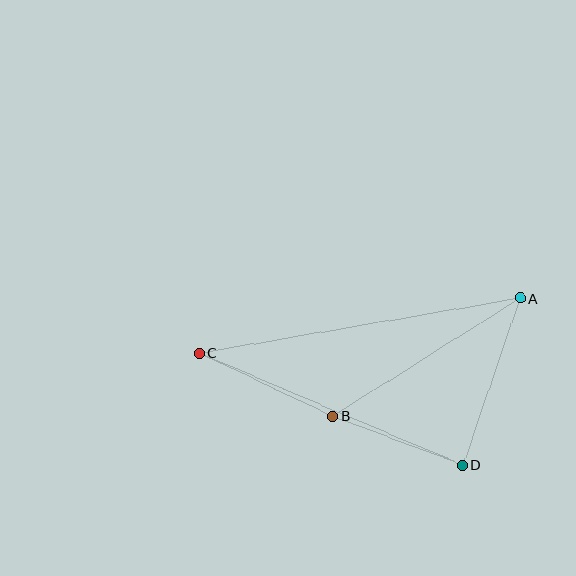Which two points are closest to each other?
Points B and D are closest to each other.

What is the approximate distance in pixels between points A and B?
The distance between A and B is approximately 221 pixels.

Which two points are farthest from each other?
Points A and C are farthest from each other.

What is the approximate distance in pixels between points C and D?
The distance between C and D is approximately 286 pixels.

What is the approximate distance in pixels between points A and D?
The distance between A and D is approximately 176 pixels.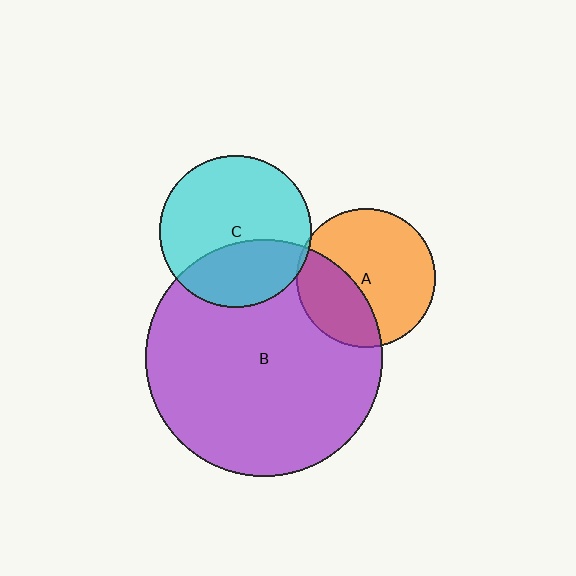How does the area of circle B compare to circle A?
Approximately 2.9 times.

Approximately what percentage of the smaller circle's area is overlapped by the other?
Approximately 35%.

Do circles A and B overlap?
Yes.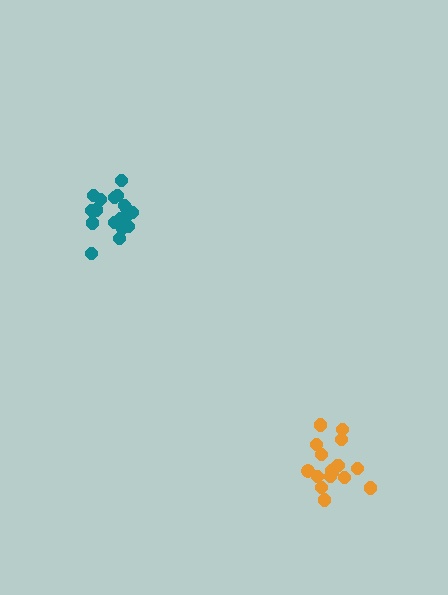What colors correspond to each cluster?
The clusters are colored: teal, orange.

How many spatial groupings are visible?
There are 2 spatial groupings.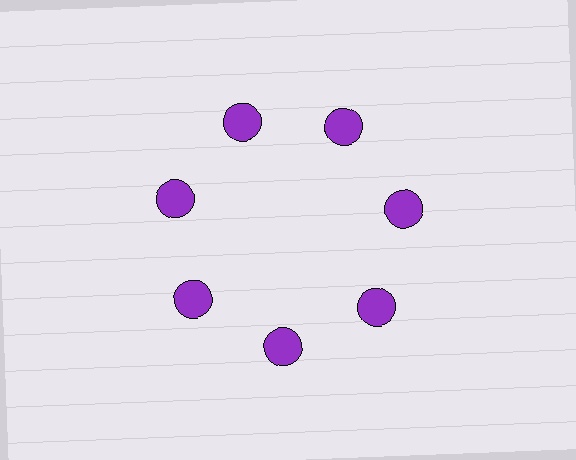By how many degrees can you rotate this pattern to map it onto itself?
The pattern maps onto itself every 51 degrees of rotation.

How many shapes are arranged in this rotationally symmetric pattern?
There are 7 shapes, arranged in 7 groups of 1.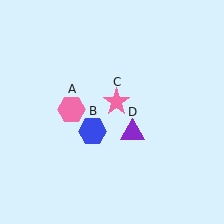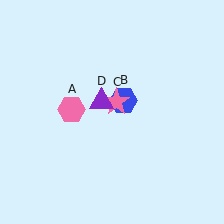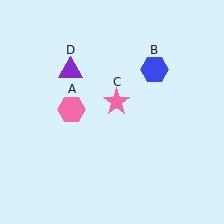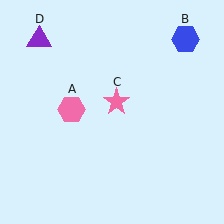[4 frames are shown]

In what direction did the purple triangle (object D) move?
The purple triangle (object D) moved up and to the left.